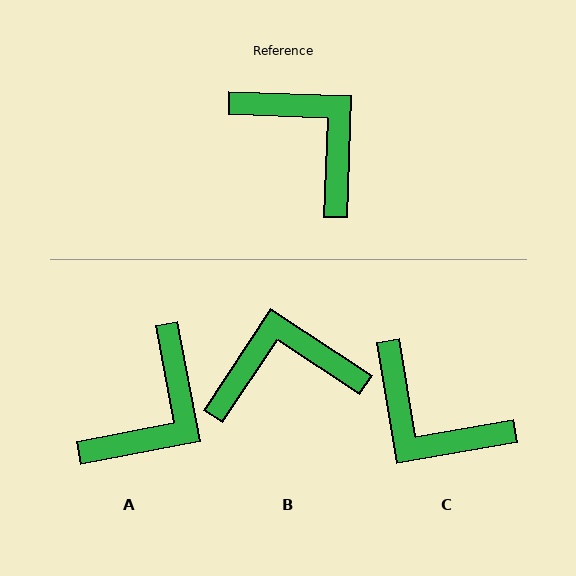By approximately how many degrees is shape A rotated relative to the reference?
Approximately 77 degrees clockwise.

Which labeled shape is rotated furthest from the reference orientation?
C, about 168 degrees away.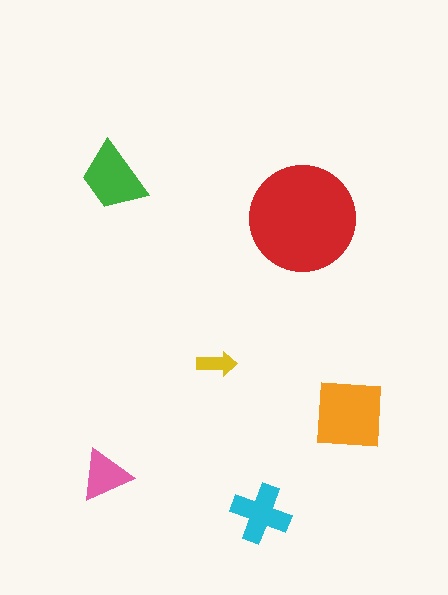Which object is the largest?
The red circle.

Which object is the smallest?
The yellow arrow.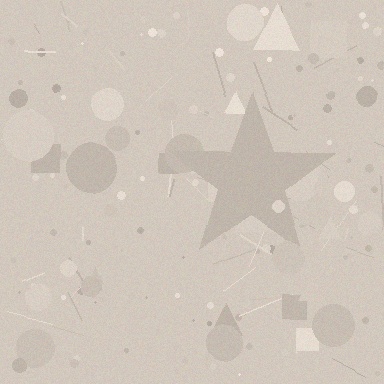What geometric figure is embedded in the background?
A star is embedded in the background.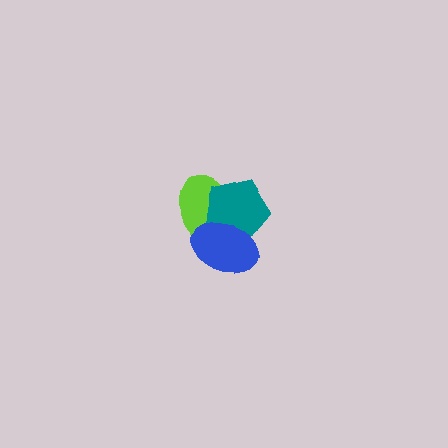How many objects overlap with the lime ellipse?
2 objects overlap with the lime ellipse.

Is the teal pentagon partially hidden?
Yes, it is partially covered by another shape.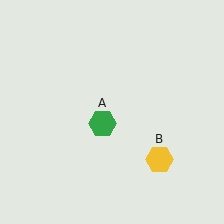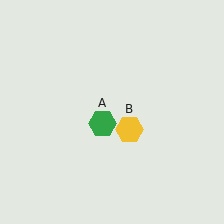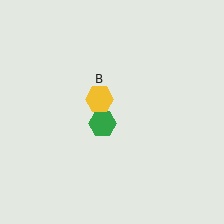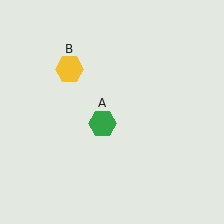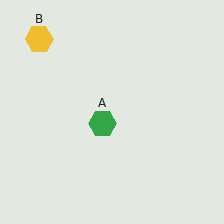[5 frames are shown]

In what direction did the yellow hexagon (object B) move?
The yellow hexagon (object B) moved up and to the left.